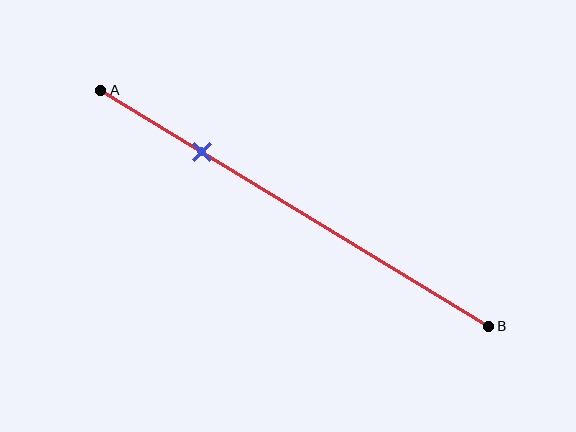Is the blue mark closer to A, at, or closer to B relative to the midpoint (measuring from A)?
The blue mark is closer to point A than the midpoint of segment AB.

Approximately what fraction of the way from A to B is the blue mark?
The blue mark is approximately 25% of the way from A to B.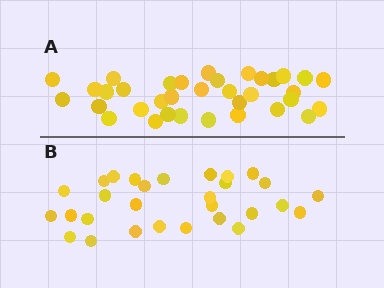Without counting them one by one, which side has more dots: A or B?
Region A (the top region) has more dots.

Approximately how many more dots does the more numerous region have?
Region A has about 6 more dots than region B.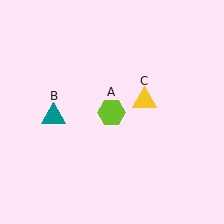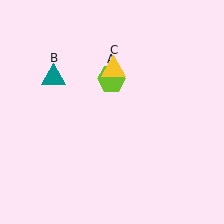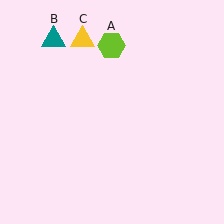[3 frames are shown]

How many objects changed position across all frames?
3 objects changed position: lime hexagon (object A), teal triangle (object B), yellow triangle (object C).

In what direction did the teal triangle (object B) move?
The teal triangle (object B) moved up.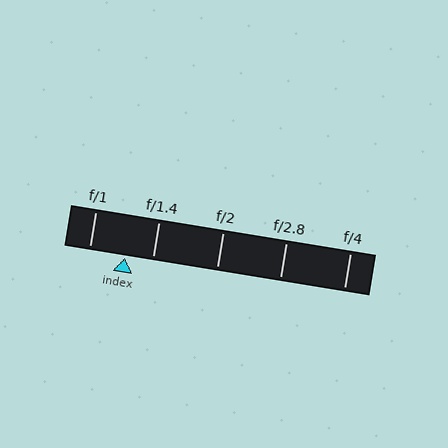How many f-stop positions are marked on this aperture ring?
There are 5 f-stop positions marked.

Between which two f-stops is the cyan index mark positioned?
The index mark is between f/1 and f/1.4.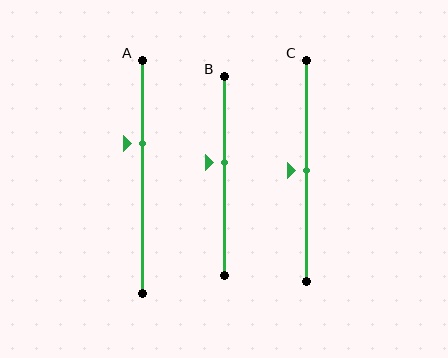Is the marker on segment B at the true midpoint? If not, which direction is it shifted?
No, the marker on segment B is shifted upward by about 7% of the segment length.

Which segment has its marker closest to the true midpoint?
Segment C has its marker closest to the true midpoint.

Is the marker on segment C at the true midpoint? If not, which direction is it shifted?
Yes, the marker on segment C is at the true midpoint.